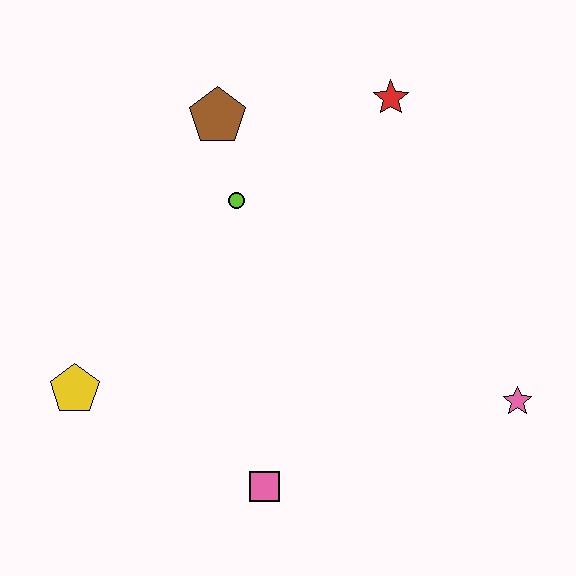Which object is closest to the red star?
The brown pentagon is closest to the red star.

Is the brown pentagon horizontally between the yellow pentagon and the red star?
Yes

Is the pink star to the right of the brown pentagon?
Yes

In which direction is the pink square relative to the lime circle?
The pink square is below the lime circle.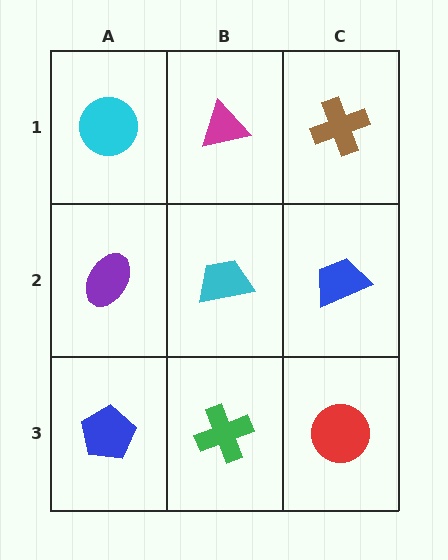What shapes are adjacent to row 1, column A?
A purple ellipse (row 2, column A), a magenta triangle (row 1, column B).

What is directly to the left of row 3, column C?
A green cross.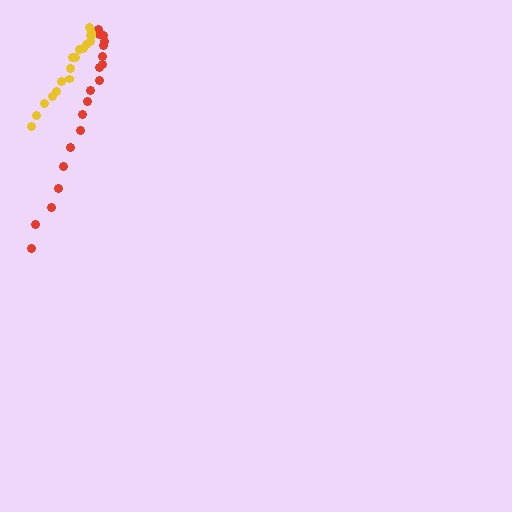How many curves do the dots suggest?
There are 2 distinct paths.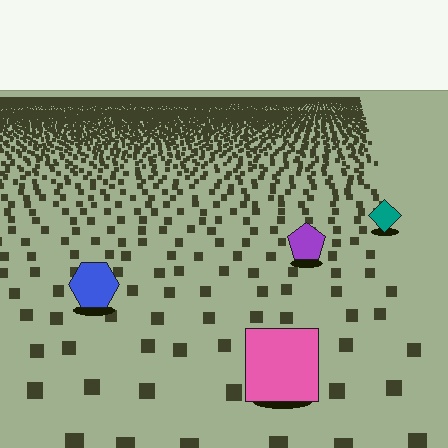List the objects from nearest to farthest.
From nearest to farthest: the pink square, the blue hexagon, the purple pentagon, the teal diamond.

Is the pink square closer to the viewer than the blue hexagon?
Yes. The pink square is closer — you can tell from the texture gradient: the ground texture is coarser near it.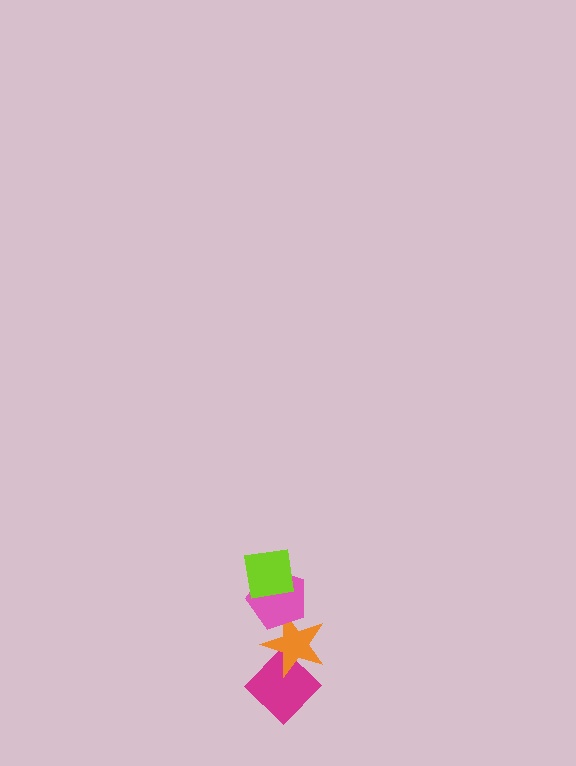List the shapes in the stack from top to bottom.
From top to bottom: the lime square, the pink pentagon, the orange star, the magenta diamond.